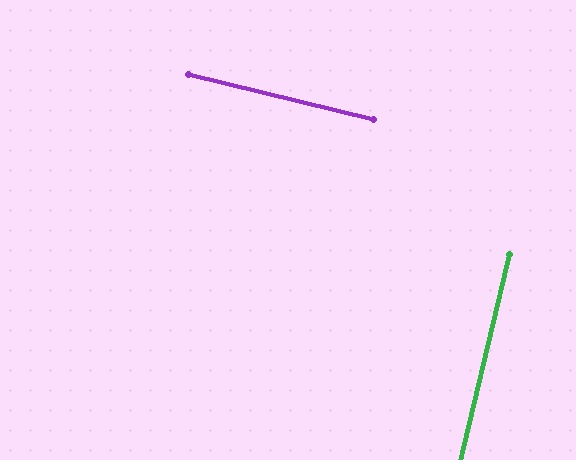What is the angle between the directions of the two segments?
Approximately 90 degrees.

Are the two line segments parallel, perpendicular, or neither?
Perpendicular — they meet at approximately 90°.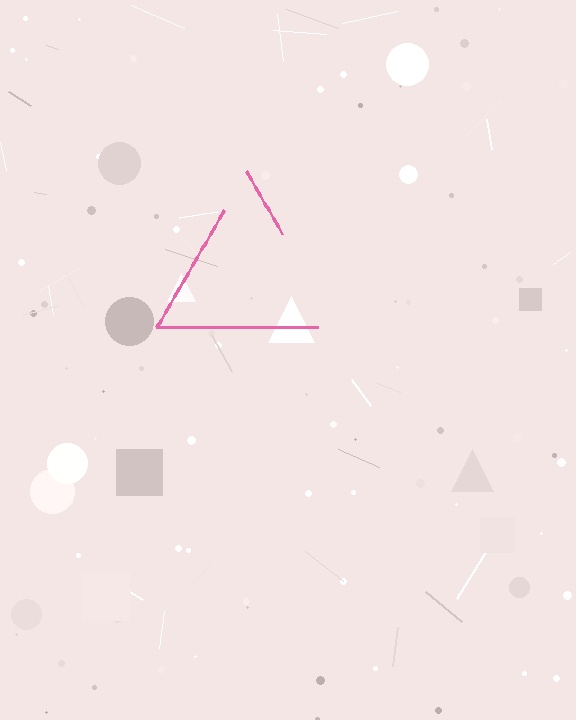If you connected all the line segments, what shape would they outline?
They would outline a triangle.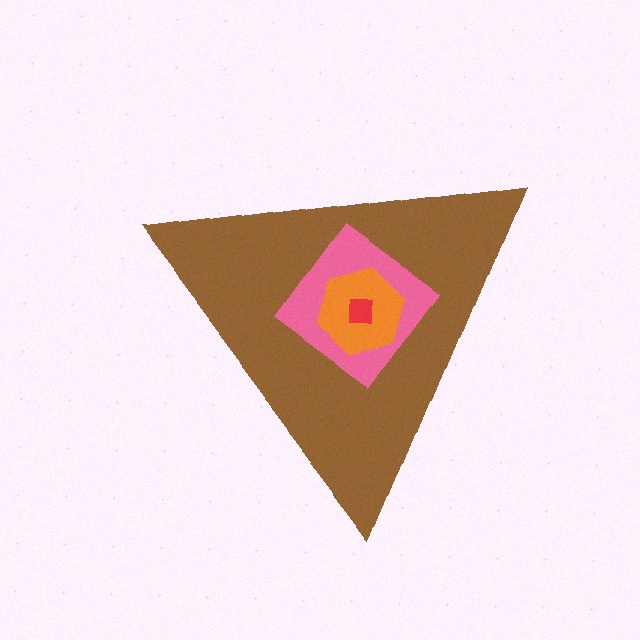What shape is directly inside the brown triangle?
The pink diamond.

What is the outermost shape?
The brown triangle.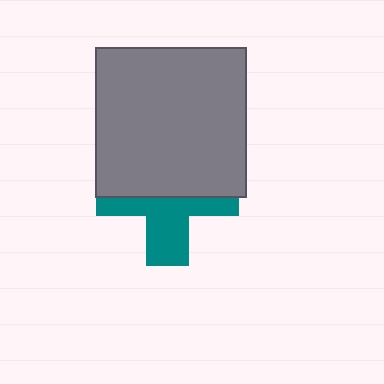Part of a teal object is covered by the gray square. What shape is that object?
It is a cross.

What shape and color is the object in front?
The object in front is a gray square.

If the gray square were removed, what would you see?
You would see the complete teal cross.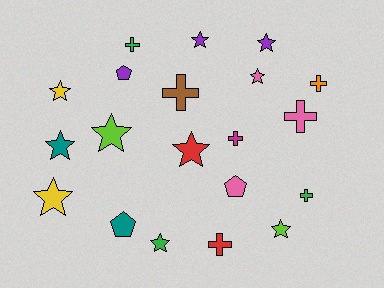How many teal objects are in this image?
There are 2 teal objects.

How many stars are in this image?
There are 10 stars.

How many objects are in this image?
There are 20 objects.